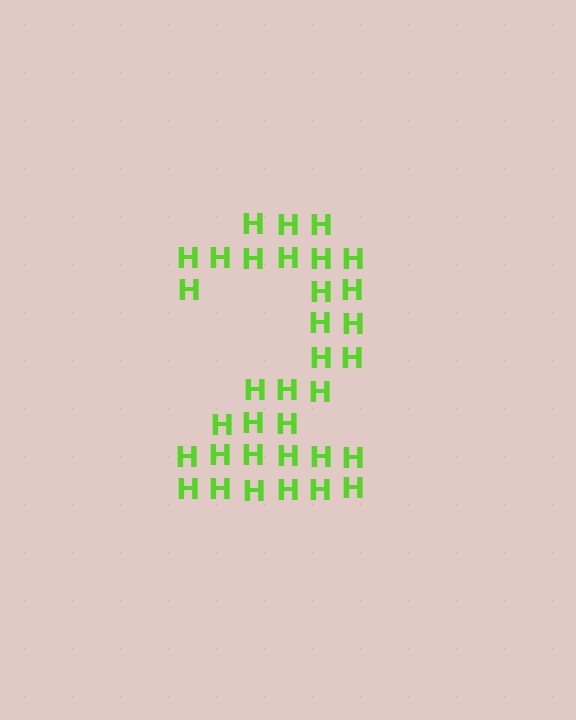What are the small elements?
The small elements are letter H's.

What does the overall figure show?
The overall figure shows the digit 2.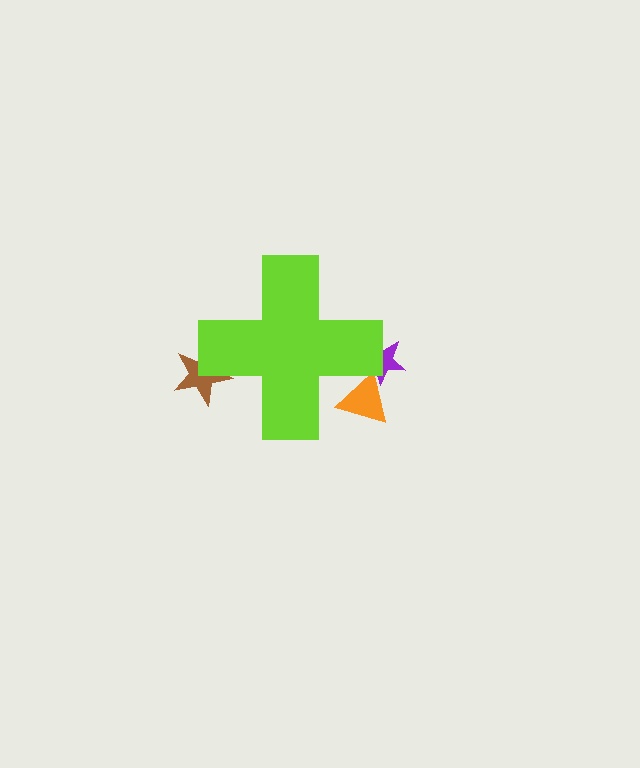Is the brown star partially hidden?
Yes, the brown star is partially hidden behind the lime cross.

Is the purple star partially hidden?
Yes, the purple star is partially hidden behind the lime cross.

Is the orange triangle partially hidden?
Yes, the orange triangle is partially hidden behind the lime cross.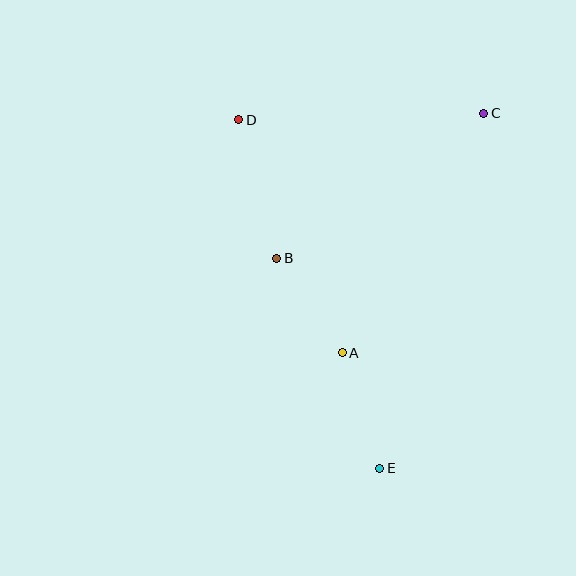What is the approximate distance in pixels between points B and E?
The distance between B and E is approximately 234 pixels.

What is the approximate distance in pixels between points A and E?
The distance between A and E is approximately 121 pixels.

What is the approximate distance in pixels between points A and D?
The distance between A and D is approximately 255 pixels.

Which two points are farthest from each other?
Points D and E are farthest from each other.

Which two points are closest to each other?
Points A and B are closest to each other.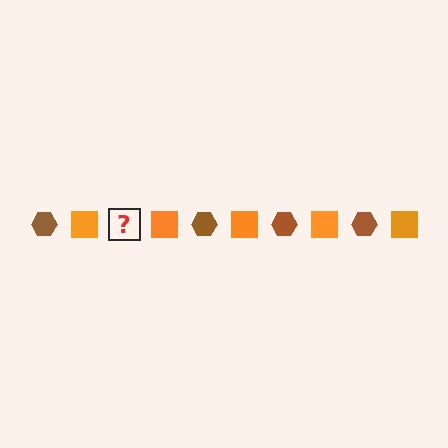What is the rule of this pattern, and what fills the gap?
The rule is that the pattern alternates between brown hexagon and orange square. The gap should be filled with a brown hexagon.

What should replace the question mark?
The question mark should be replaced with a brown hexagon.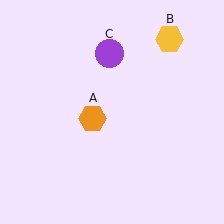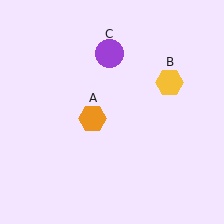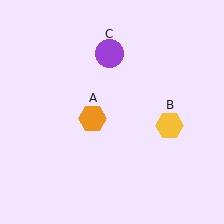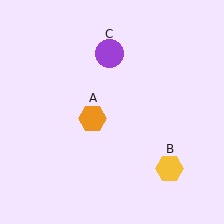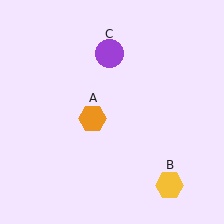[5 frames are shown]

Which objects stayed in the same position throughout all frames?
Orange hexagon (object A) and purple circle (object C) remained stationary.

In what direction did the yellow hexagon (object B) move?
The yellow hexagon (object B) moved down.